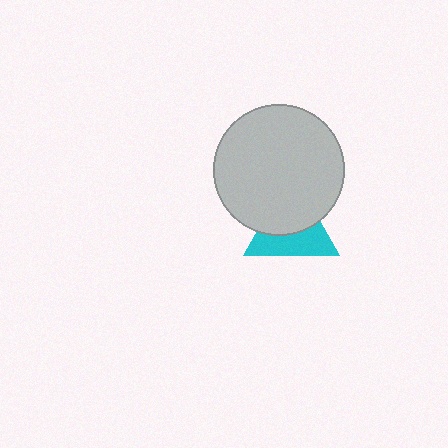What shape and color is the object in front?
The object in front is a light gray circle.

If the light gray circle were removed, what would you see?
You would see the complete cyan triangle.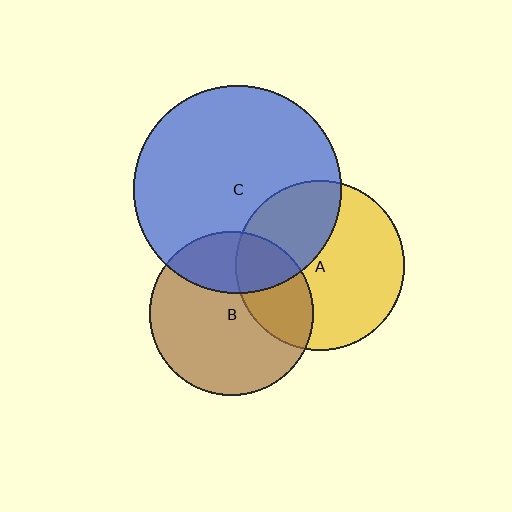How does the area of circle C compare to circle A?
Approximately 1.5 times.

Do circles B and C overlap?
Yes.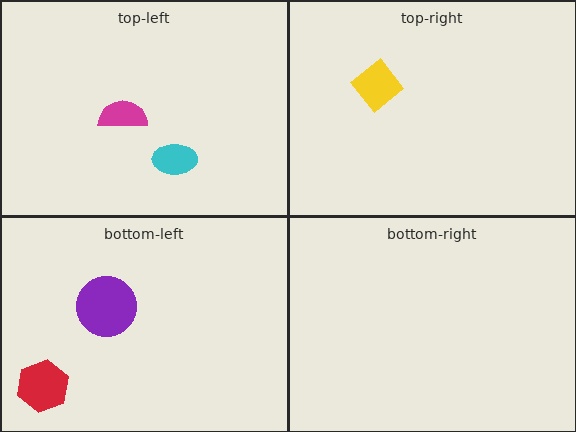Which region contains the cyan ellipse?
The top-left region.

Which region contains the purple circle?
The bottom-left region.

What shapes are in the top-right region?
The yellow diamond.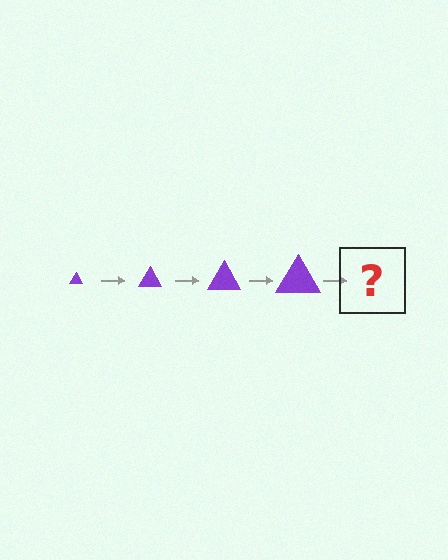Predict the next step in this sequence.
The next step is a purple triangle, larger than the previous one.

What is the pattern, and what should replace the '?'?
The pattern is that the triangle gets progressively larger each step. The '?' should be a purple triangle, larger than the previous one.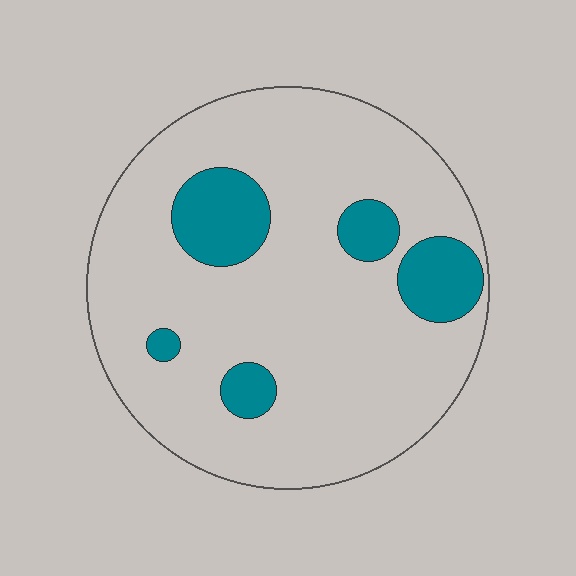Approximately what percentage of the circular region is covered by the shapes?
Approximately 15%.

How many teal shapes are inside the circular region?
5.